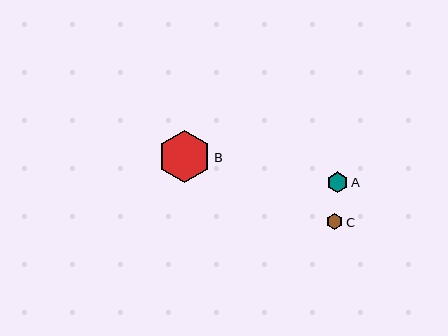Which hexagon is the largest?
Hexagon B is the largest with a size of approximately 52 pixels.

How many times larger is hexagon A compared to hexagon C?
Hexagon A is approximately 1.3 times the size of hexagon C.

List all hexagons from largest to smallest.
From largest to smallest: B, A, C.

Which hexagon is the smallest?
Hexagon C is the smallest with a size of approximately 16 pixels.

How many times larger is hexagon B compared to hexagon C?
Hexagon B is approximately 3.3 times the size of hexagon C.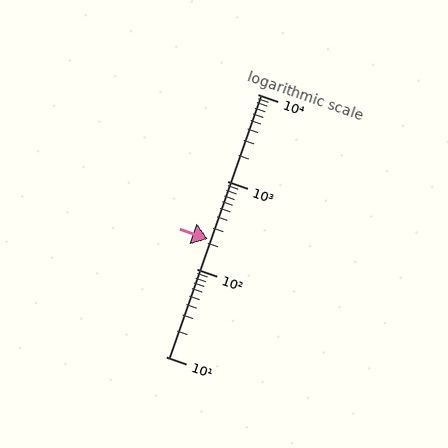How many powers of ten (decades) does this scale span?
The scale spans 3 decades, from 10 to 10000.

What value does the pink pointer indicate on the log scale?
The pointer indicates approximately 220.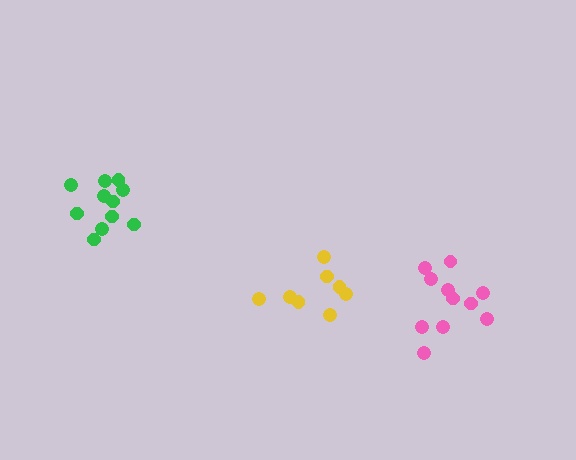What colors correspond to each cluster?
The clusters are colored: yellow, pink, green.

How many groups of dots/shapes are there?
There are 3 groups.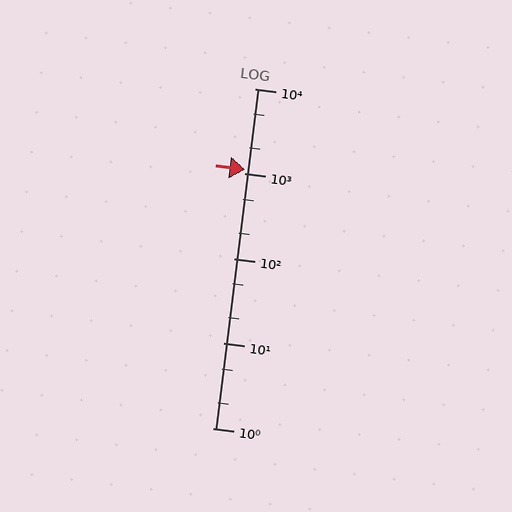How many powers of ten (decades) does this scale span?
The scale spans 4 decades, from 1 to 10000.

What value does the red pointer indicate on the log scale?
The pointer indicates approximately 1100.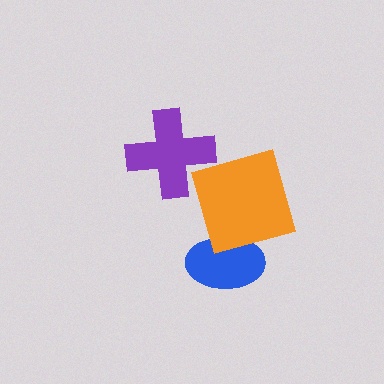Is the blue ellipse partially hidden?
Yes, it is partially covered by another shape.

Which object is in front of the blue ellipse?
The orange square is in front of the blue ellipse.